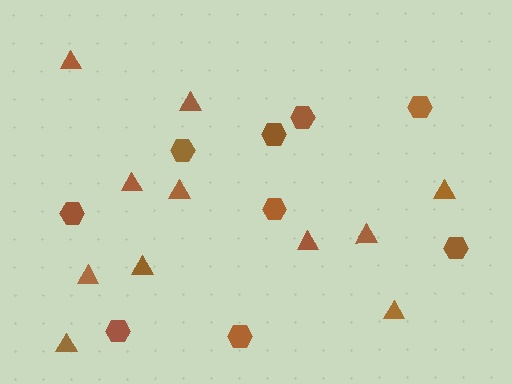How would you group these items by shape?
There are 2 groups: one group of hexagons (9) and one group of triangles (11).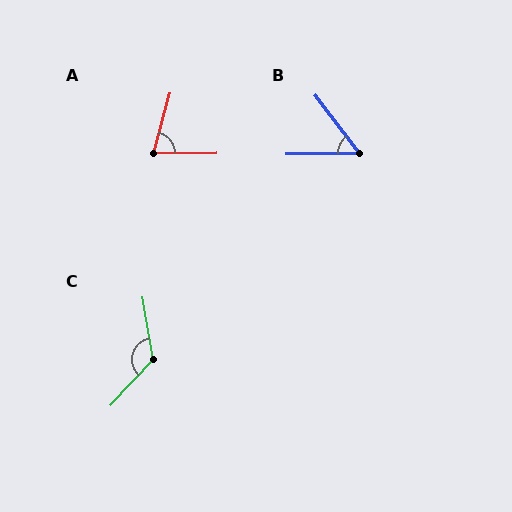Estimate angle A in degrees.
Approximately 74 degrees.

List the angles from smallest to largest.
B (53°), A (74°), C (128°).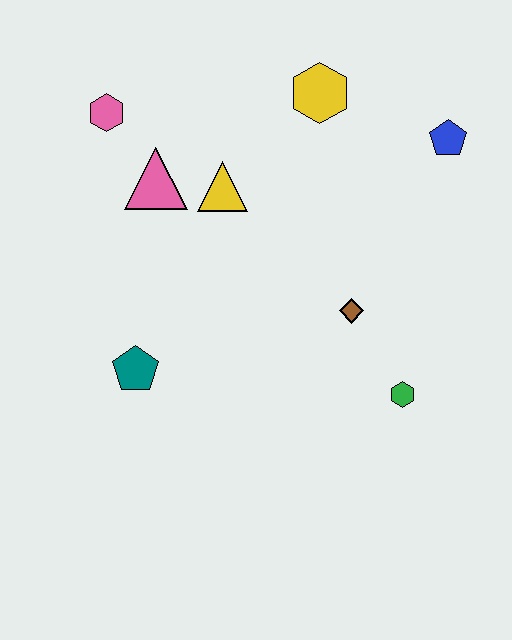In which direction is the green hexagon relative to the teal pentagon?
The green hexagon is to the right of the teal pentagon.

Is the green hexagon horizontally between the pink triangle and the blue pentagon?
Yes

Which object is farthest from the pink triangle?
The green hexagon is farthest from the pink triangle.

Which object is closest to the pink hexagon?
The pink triangle is closest to the pink hexagon.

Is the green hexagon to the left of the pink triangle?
No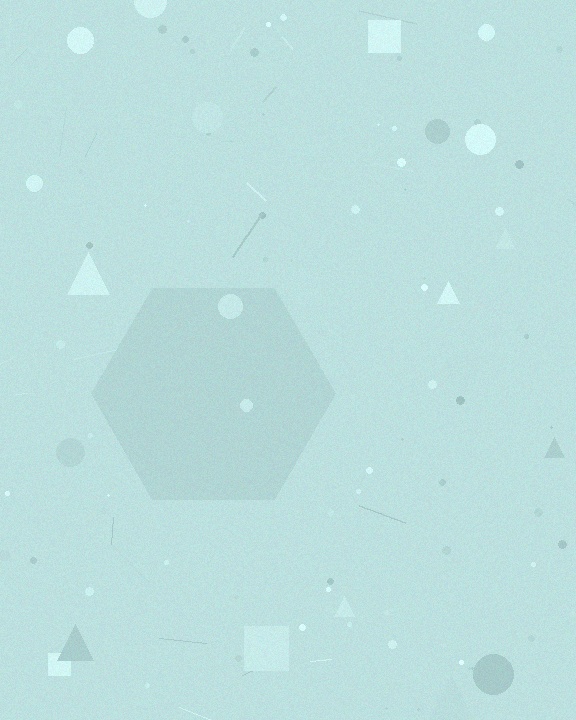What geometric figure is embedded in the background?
A hexagon is embedded in the background.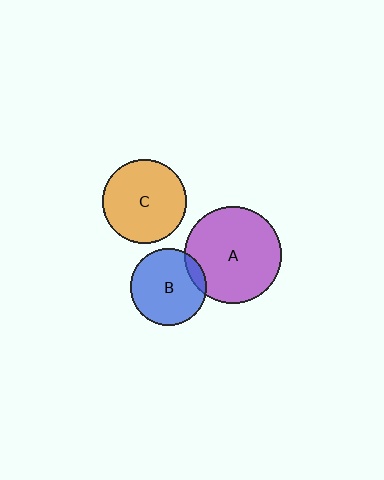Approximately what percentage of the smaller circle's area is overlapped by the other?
Approximately 10%.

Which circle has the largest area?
Circle A (purple).